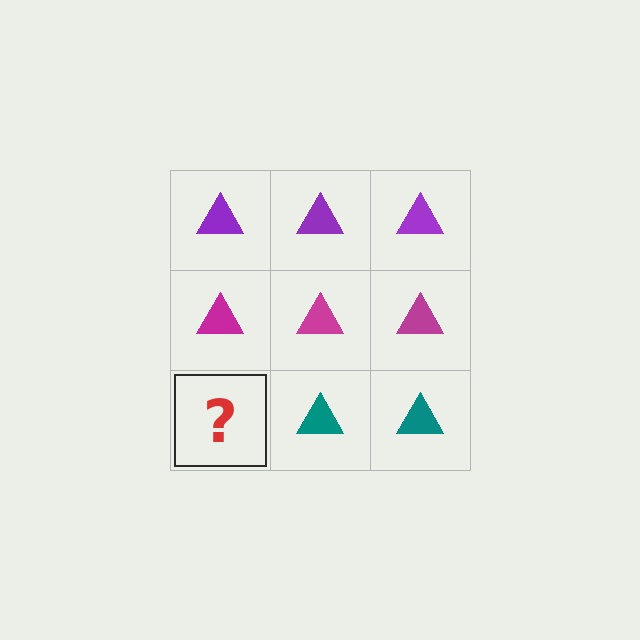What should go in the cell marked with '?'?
The missing cell should contain a teal triangle.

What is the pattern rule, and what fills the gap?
The rule is that each row has a consistent color. The gap should be filled with a teal triangle.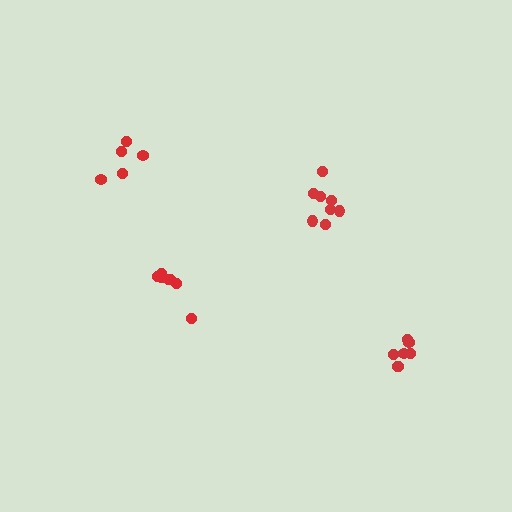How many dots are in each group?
Group 1: 7 dots, Group 2: 8 dots, Group 3: 7 dots, Group 4: 5 dots (27 total).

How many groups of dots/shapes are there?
There are 4 groups.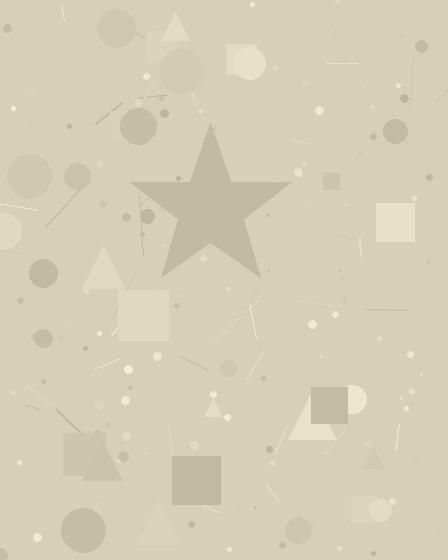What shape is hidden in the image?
A star is hidden in the image.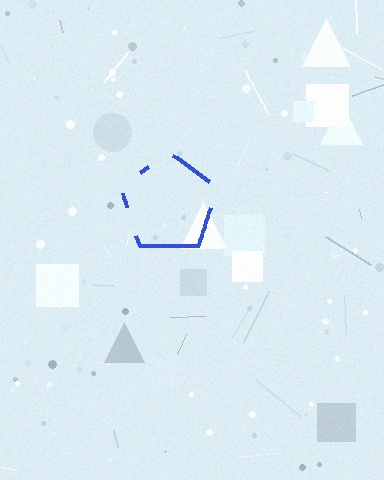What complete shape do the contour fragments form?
The contour fragments form a pentagon.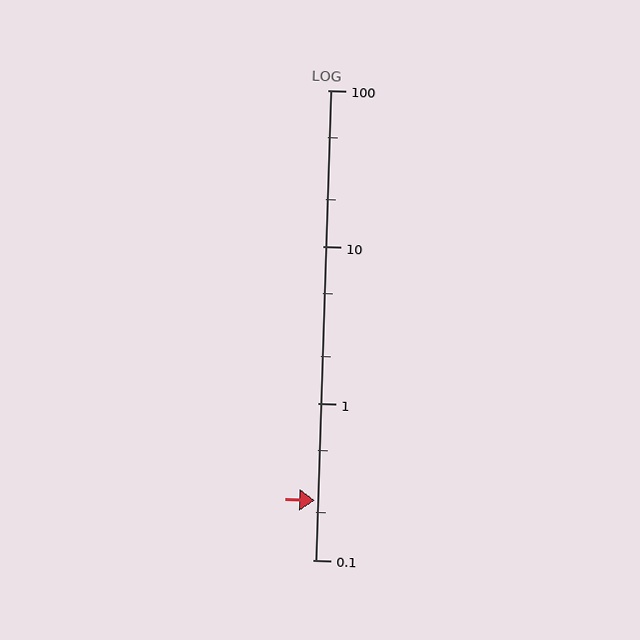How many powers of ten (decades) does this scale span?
The scale spans 3 decades, from 0.1 to 100.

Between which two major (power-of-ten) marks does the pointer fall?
The pointer is between 0.1 and 1.